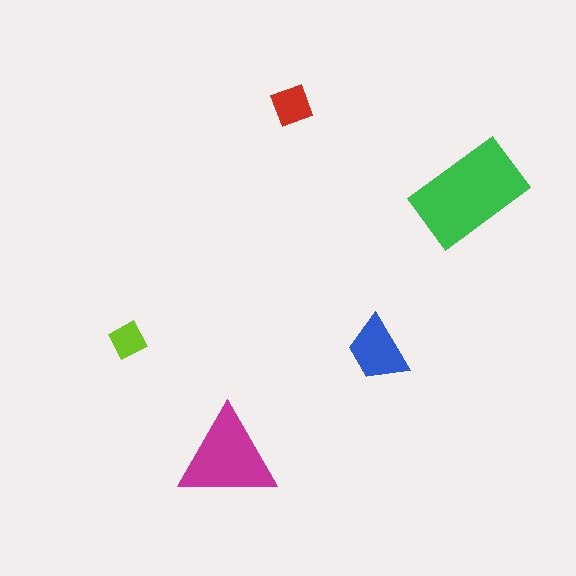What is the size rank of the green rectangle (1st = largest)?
1st.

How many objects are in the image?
There are 5 objects in the image.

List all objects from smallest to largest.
The lime square, the red diamond, the blue trapezoid, the magenta triangle, the green rectangle.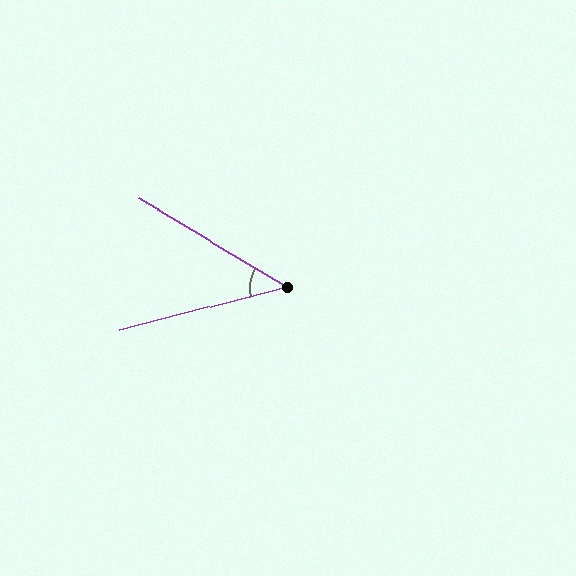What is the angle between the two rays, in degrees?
Approximately 45 degrees.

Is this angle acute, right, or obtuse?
It is acute.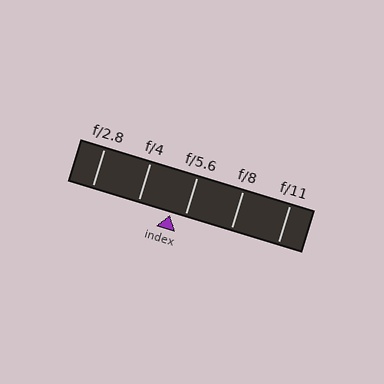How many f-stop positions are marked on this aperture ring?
There are 5 f-stop positions marked.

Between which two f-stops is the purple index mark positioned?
The index mark is between f/4 and f/5.6.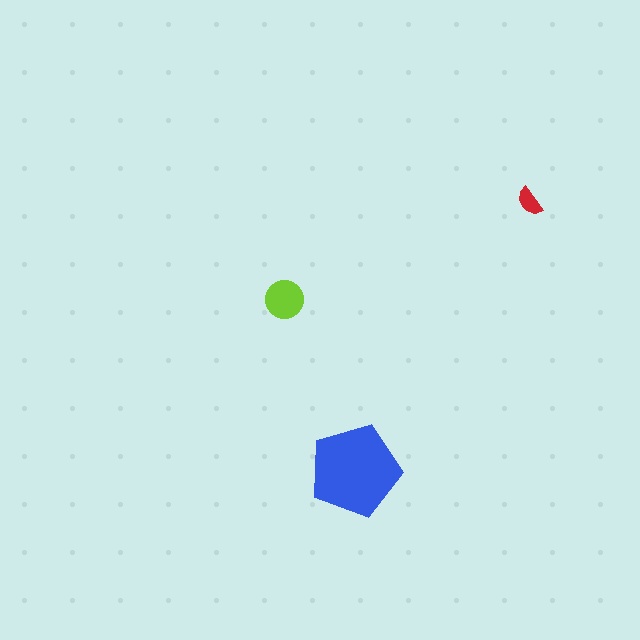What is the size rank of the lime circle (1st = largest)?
2nd.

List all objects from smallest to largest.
The red semicircle, the lime circle, the blue pentagon.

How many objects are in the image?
There are 3 objects in the image.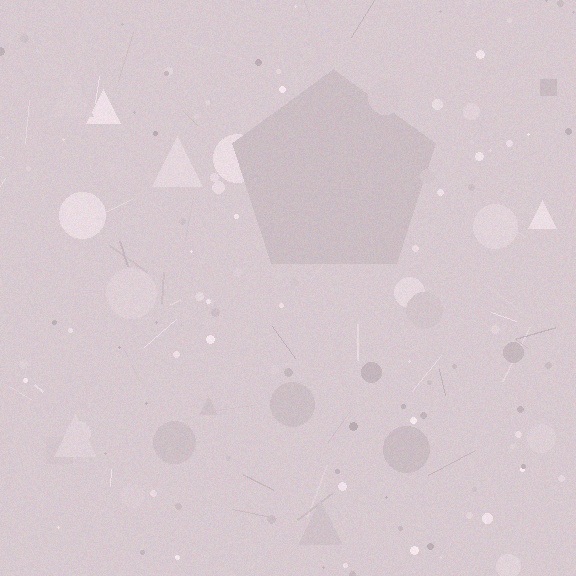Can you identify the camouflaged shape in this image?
The camouflaged shape is a pentagon.